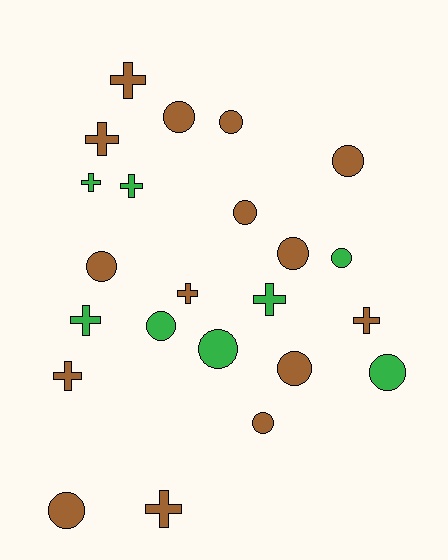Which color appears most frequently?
Brown, with 15 objects.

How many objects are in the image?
There are 23 objects.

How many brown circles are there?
There are 9 brown circles.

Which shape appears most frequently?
Circle, with 13 objects.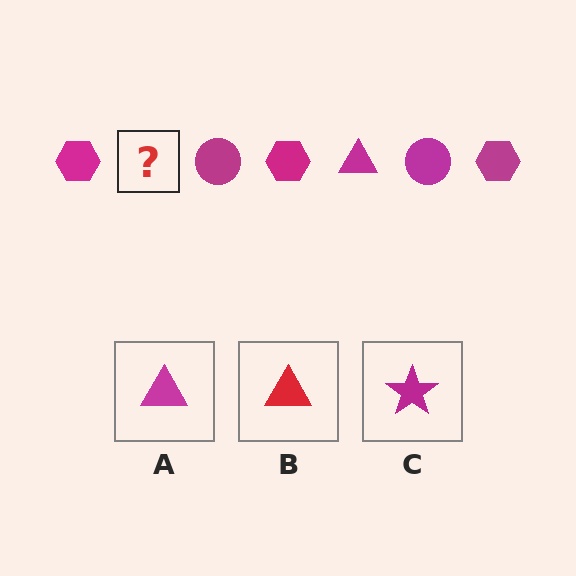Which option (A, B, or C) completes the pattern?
A.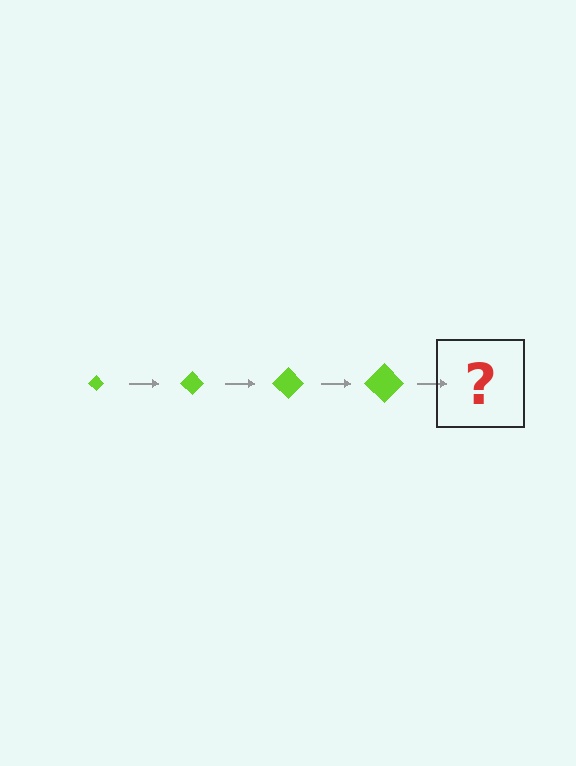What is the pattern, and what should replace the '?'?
The pattern is that the diamond gets progressively larger each step. The '?' should be a lime diamond, larger than the previous one.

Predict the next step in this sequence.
The next step is a lime diamond, larger than the previous one.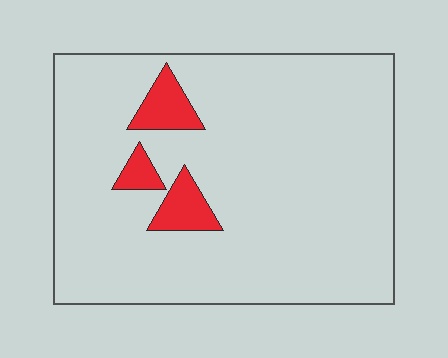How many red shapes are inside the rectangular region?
3.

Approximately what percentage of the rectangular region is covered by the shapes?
Approximately 10%.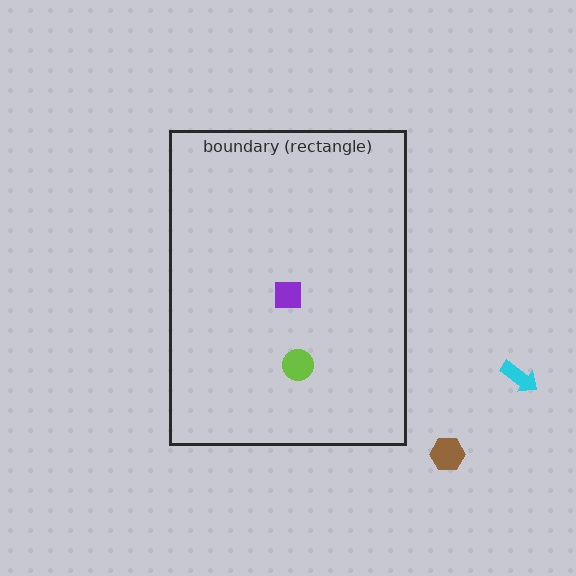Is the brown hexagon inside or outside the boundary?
Outside.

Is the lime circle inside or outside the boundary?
Inside.